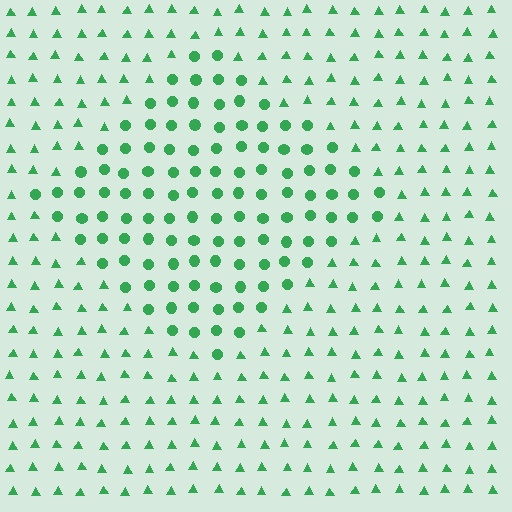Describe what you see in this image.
The image is filled with small green elements arranged in a uniform grid. A diamond-shaped region contains circles, while the surrounding area contains triangles. The boundary is defined purely by the change in element shape.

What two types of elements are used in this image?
The image uses circles inside the diamond region and triangles outside it.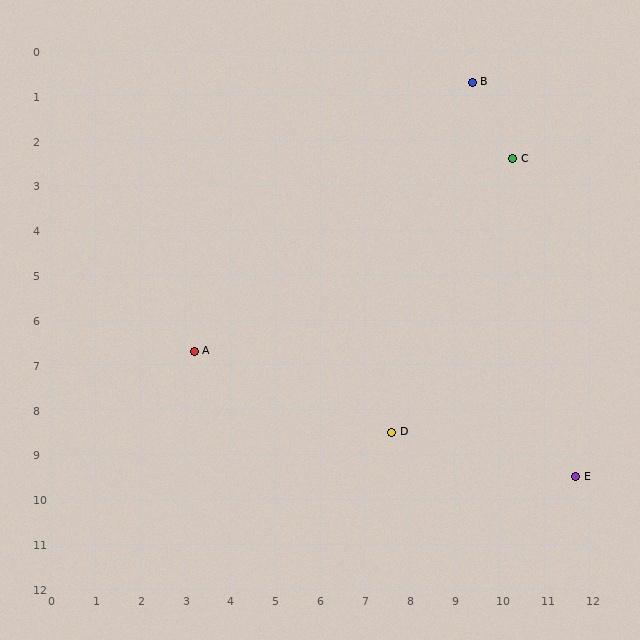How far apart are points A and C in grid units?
Points A and C are about 8.3 grid units apart.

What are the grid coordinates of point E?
Point E is at approximately (11.7, 9.5).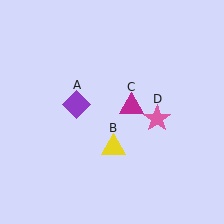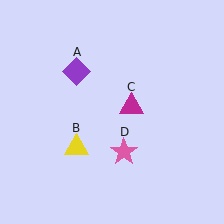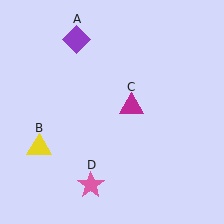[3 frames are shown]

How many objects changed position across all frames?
3 objects changed position: purple diamond (object A), yellow triangle (object B), pink star (object D).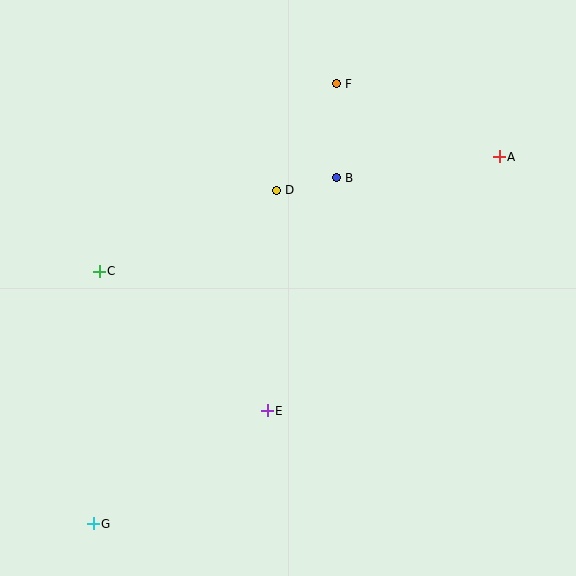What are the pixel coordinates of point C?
Point C is at (99, 271).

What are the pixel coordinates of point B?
Point B is at (337, 178).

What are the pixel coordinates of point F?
Point F is at (337, 84).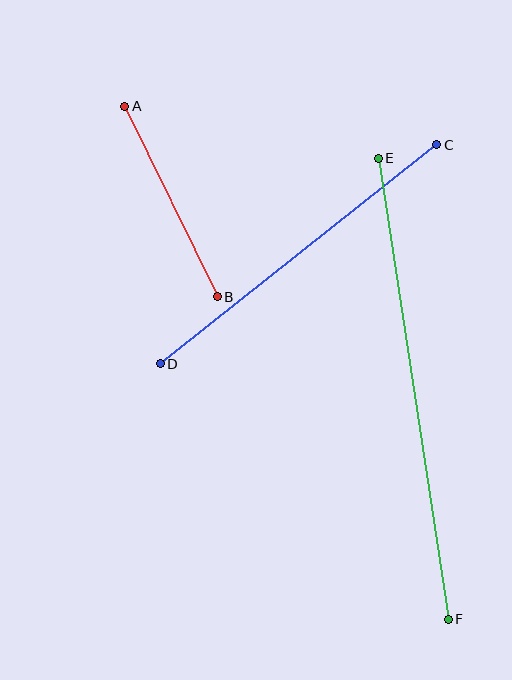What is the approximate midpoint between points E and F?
The midpoint is at approximately (413, 389) pixels.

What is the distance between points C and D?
The distance is approximately 353 pixels.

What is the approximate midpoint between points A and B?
The midpoint is at approximately (171, 201) pixels.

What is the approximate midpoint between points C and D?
The midpoint is at approximately (298, 254) pixels.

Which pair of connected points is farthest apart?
Points E and F are farthest apart.